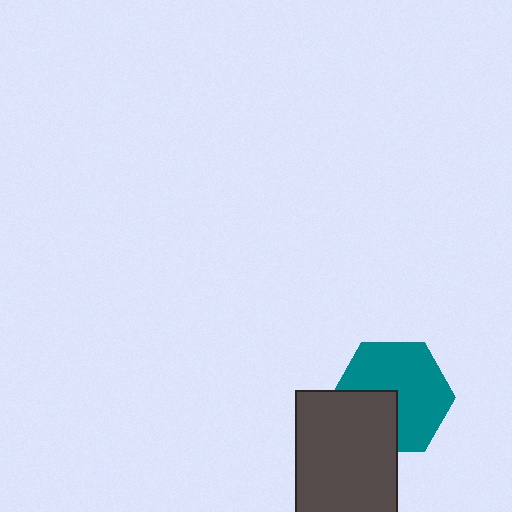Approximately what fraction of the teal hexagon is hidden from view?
Roughly 32% of the teal hexagon is hidden behind the dark gray rectangle.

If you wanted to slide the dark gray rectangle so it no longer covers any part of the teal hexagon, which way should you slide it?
Slide it toward the lower-left — that is the most direct way to separate the two shapes.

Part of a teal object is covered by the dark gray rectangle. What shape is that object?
It is a hexagon.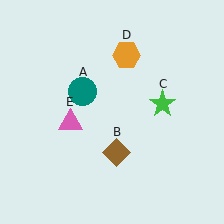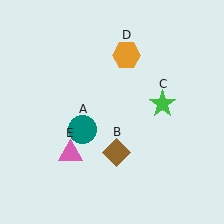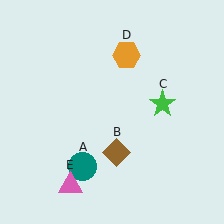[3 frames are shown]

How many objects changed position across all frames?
2 objects changed position: teal circle (object A), pink triangle (object E).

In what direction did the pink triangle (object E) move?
The pink triangle (object E) moved down.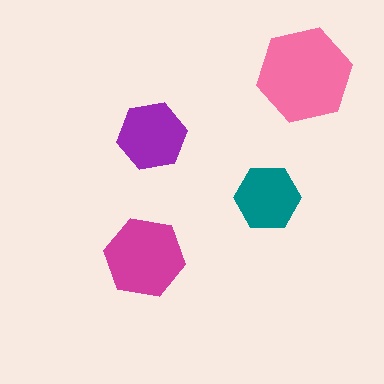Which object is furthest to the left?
The magenta hexagon is leftmost.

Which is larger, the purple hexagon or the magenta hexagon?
The magenta one.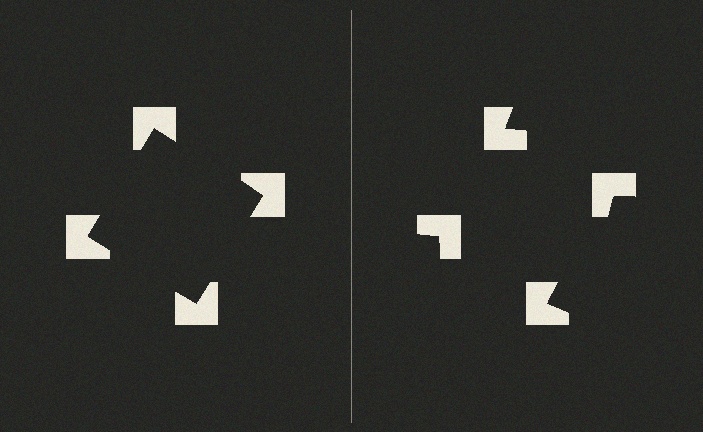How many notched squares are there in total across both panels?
8 — 4 on each side.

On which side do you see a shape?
An illusory square appears on the left side. On the right side the wedge cuts are rotated, so no coherent shape forms.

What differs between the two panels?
The notched squares are positioned identically on both sides; only the wedge orientations differ. On the left they align to a square; on the right they are misaligned.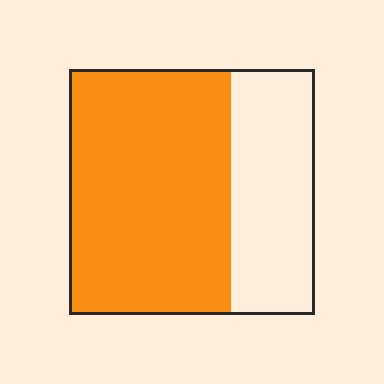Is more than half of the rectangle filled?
Yes.